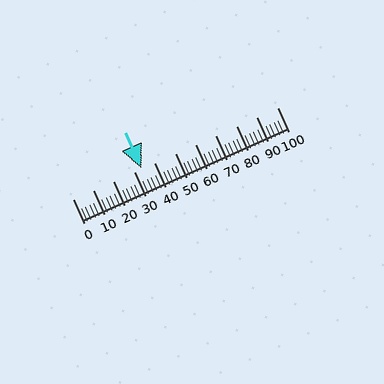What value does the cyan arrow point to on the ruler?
The cyan arrow points to approximately 34.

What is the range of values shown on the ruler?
The ruler shows values from 0 to 100.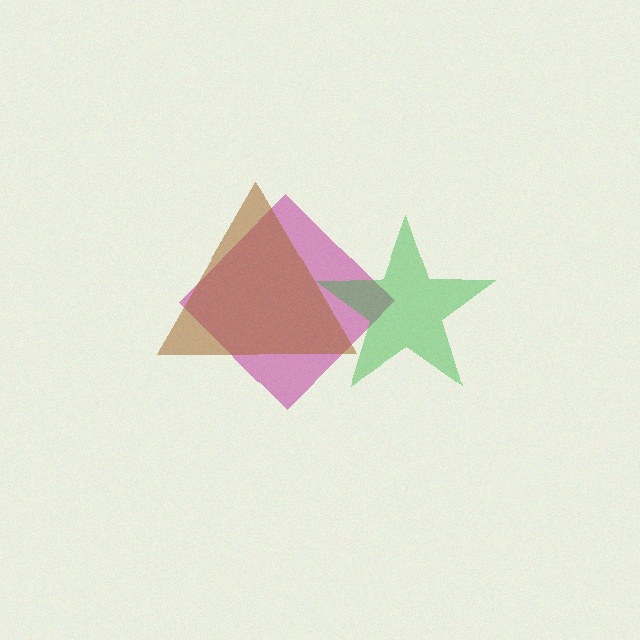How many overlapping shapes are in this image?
There are 3 overlapping shapes in the image.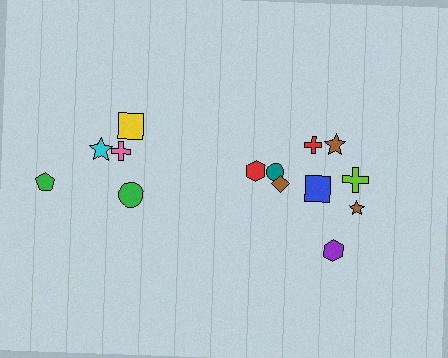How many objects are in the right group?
There are 8 objects.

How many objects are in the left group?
There are 6 objects.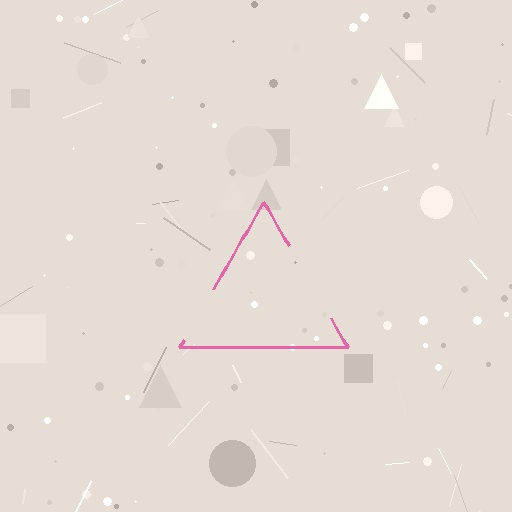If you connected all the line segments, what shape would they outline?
They would outline a triangle.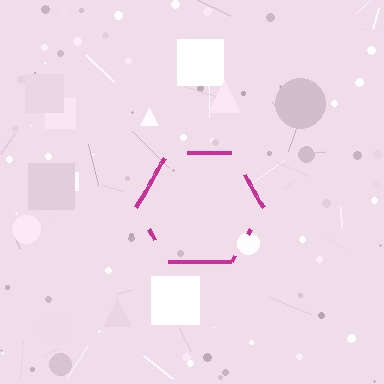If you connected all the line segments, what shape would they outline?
They would outline a hexagon.